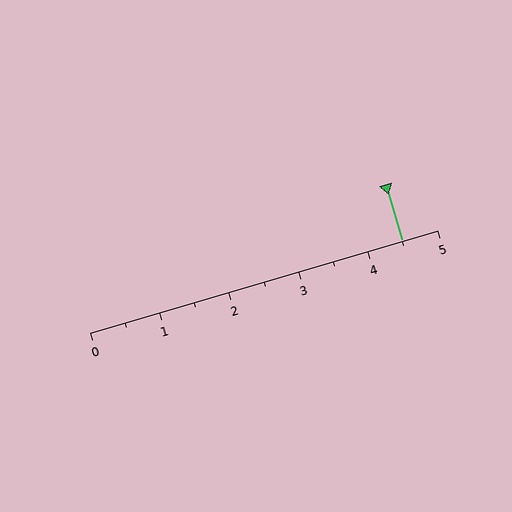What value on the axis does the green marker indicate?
The marker indicates approximately 4.5.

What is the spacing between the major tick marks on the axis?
The major ticks are spaced 1 apart.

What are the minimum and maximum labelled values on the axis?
The axis runs from 0 to 5.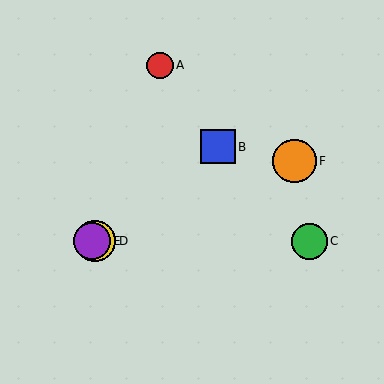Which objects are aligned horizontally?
Objects C, D, E are aligned horizontally.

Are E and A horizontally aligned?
No, E is at y≈241 and A is at y≈65.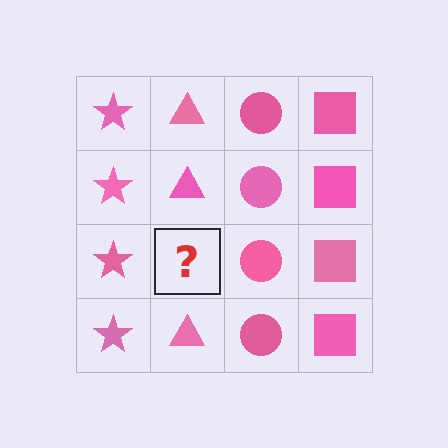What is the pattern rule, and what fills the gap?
The rule is that each column has a consistent shape. The gap should be filled with a pink triangle.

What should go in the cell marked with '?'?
The missing cell should contain a pink triangle.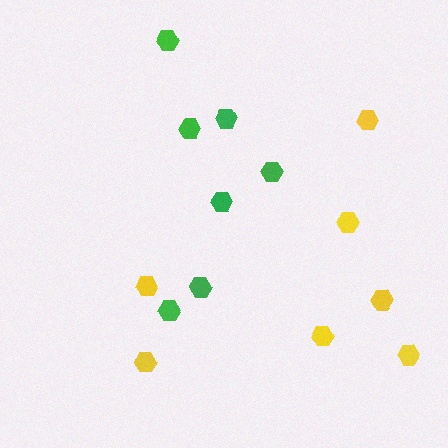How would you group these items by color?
There are 2 groups: one group of yellow hexagons (7) and one group of green hexagons (7).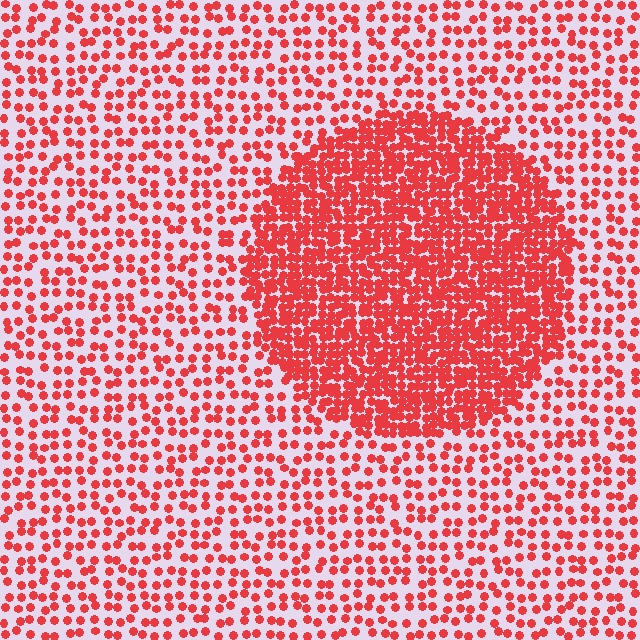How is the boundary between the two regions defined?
The boundary is defined by a change in element density (approximately 2.5x ratio). All elements are the same color, size, and shape.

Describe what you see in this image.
The image contains small red elements arranged at two different densities. A circle-shaped region is visible where the elements are more densely packed than the surrounding area.